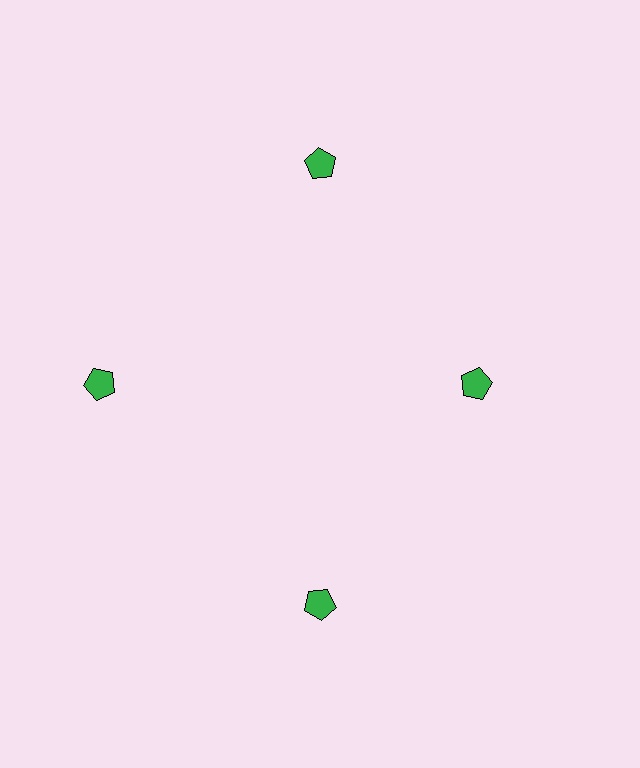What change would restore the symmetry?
The symmetry would be restored by moving it outward, back onto the ring so that all 4 pentagons sit at equal angles and equal distance from the center.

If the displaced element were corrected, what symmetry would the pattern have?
It would have 4-fold rotational symmetry — the pattern would map onto itself every 90 degrees.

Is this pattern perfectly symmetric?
No. The 4 green pentagons are arranged in a ring, but one element near the 3 o'clock position is pulled inward toward the center, breaking the 4-fold rotational symmetry.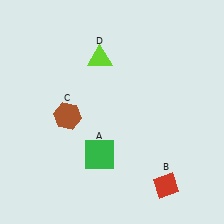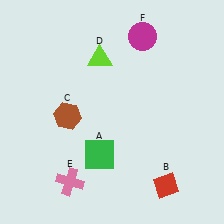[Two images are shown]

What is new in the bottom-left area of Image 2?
A pink cross (E) was added in the bottom-left area of Image 2.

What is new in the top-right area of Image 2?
A magenta circle (F) was added in the top-right area of Image 2.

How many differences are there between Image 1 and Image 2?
There are 2 differences between the two images.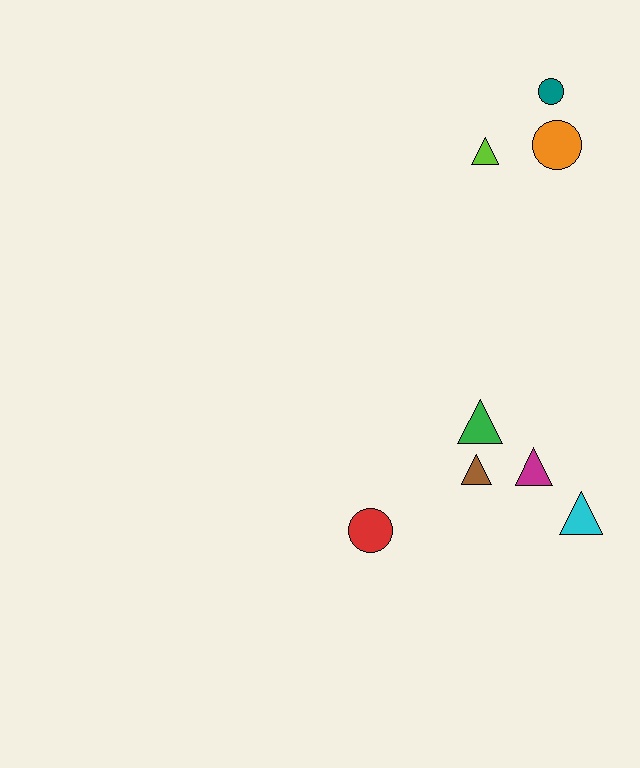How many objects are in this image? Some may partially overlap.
There are 8 objects.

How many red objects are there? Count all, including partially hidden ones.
There is 1 red object.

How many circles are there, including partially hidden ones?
There are 3 circles.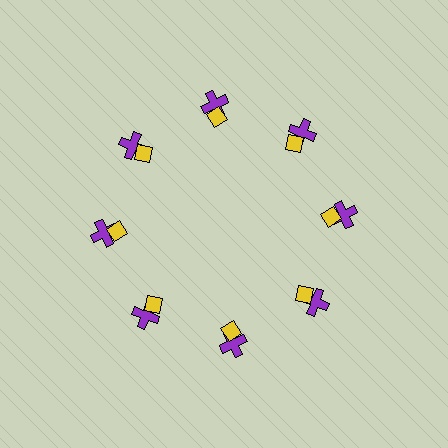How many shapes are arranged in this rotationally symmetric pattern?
There are 16 shapes, arranged in 8 groups of 2.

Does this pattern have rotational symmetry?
Yes, this pattern has 8-fold rotational symmetry. It looks the same after rotating 45 degrees around the center.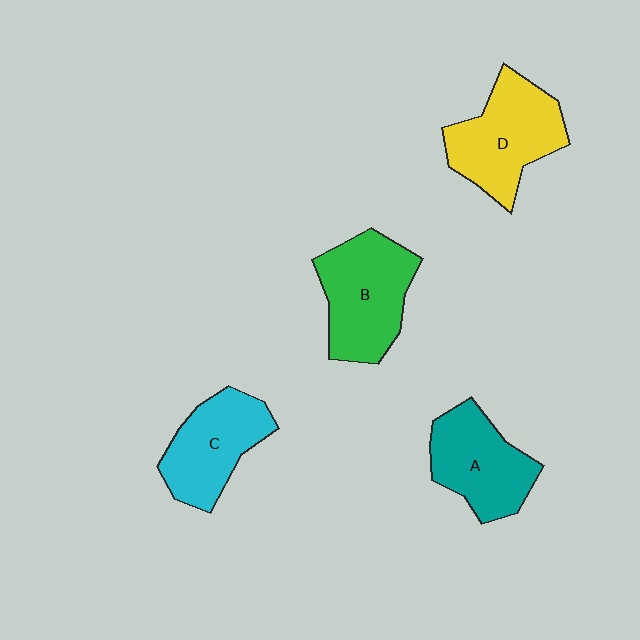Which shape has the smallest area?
Shape C (cyan).